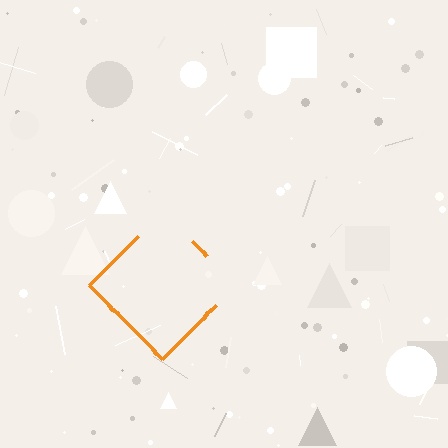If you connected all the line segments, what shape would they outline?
They would outline a diamond.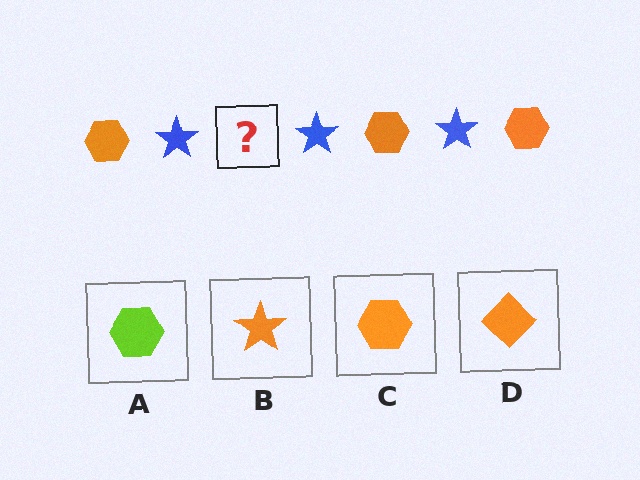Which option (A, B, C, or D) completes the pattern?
C.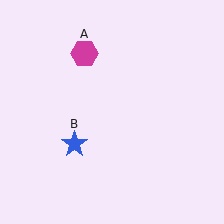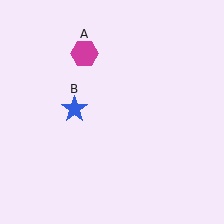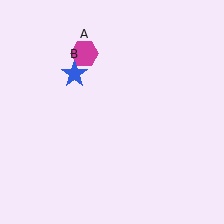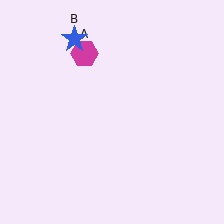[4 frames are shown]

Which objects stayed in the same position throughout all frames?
Magenta hexagon (object A) remained stationary.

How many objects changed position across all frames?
1 object changed position: blue star (object B).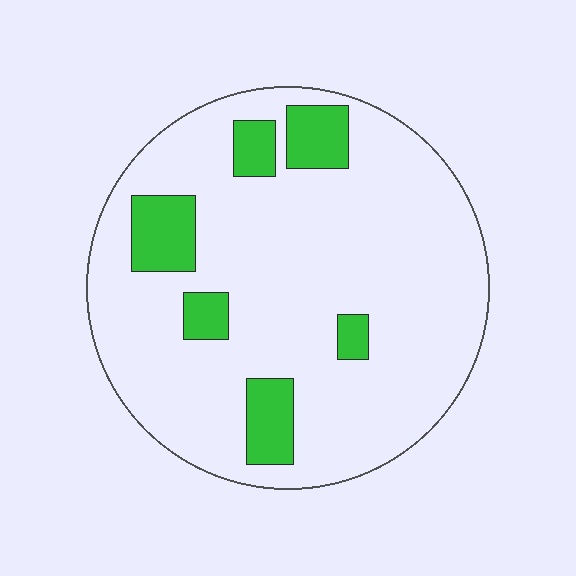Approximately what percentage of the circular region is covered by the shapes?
Approximately 15%.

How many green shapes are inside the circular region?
6.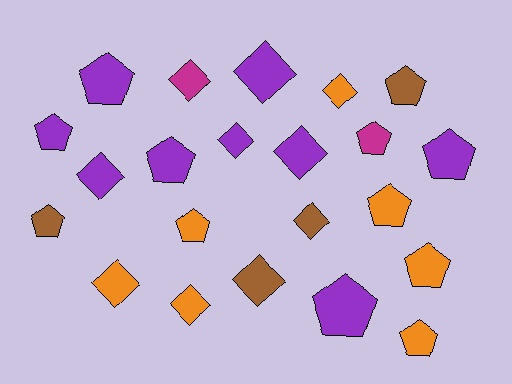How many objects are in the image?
There are 22 objects.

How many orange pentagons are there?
There are 4 orange pentagons.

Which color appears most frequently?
Purple, with 9 objects.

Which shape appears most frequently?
Pentagon, with 12 objects.